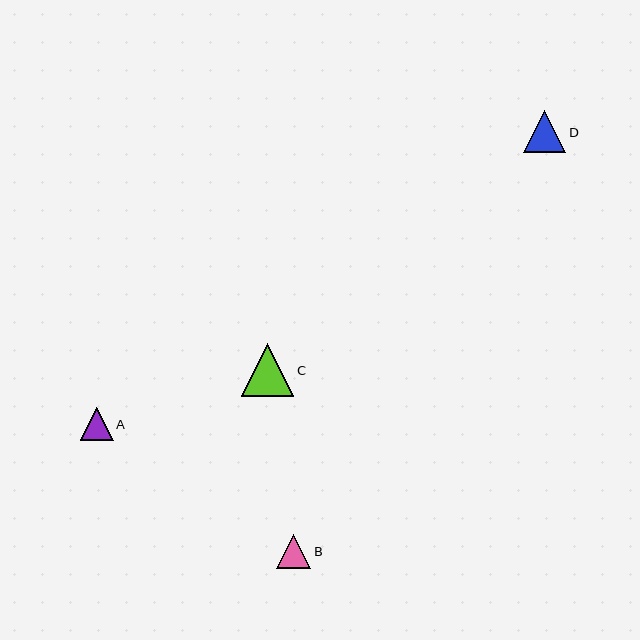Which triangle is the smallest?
Triangle A is the smallest with a size of approximately 33 pixels.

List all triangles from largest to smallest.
From largest to smallest: C, D, B, A.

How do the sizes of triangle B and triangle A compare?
Triangle B and triangle A are approximately the same size.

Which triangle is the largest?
Triangle C is the largest with a size of approximately 53 pixels.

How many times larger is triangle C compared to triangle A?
Triangle C is approximately 1.6 times the size of triangle A.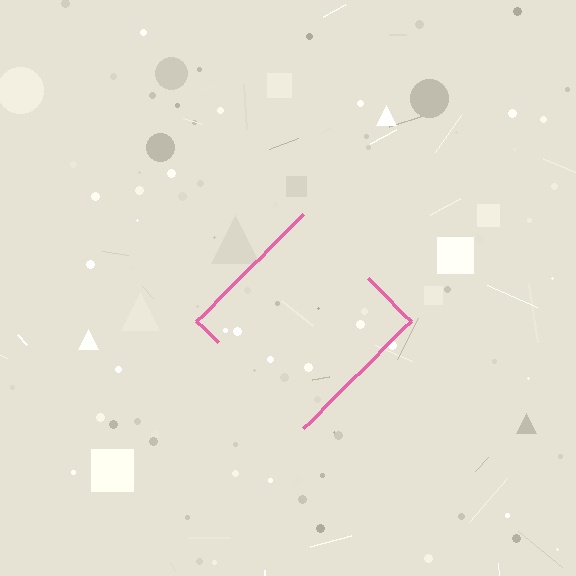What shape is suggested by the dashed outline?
The dashed outline suggests a diamond.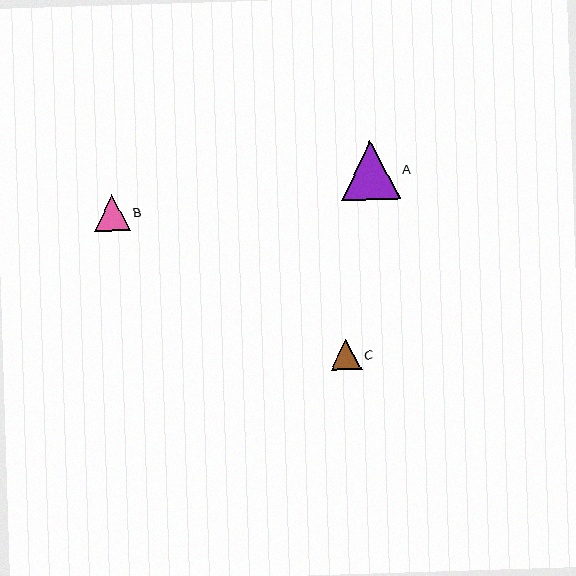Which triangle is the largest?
Triangle A is the largest with a size of approximately 59 pixels.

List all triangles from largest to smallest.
From largest to smallest: A, B, C.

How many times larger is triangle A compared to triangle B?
Triangle A is approximately 1.6 times the size of triangle B.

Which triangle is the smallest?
Triangle C is the smallest with a size of approximately 30 pixels.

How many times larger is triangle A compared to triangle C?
Triangle A is approximately 1.9 times the size of triangle C.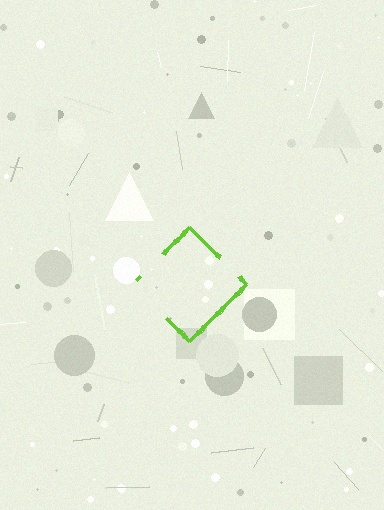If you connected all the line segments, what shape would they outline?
They would outline a diamond.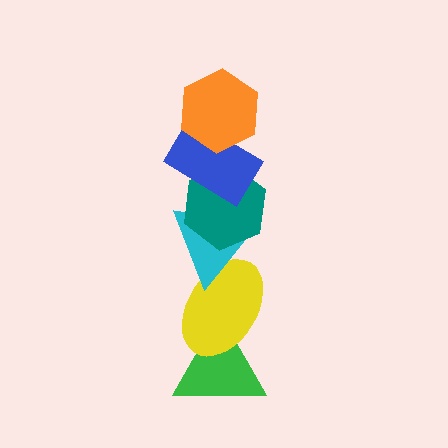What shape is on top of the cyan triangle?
The teal hexagon is on top of the cyan triangle.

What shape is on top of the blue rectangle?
The orange hexagon is on top of the blue rectangle.